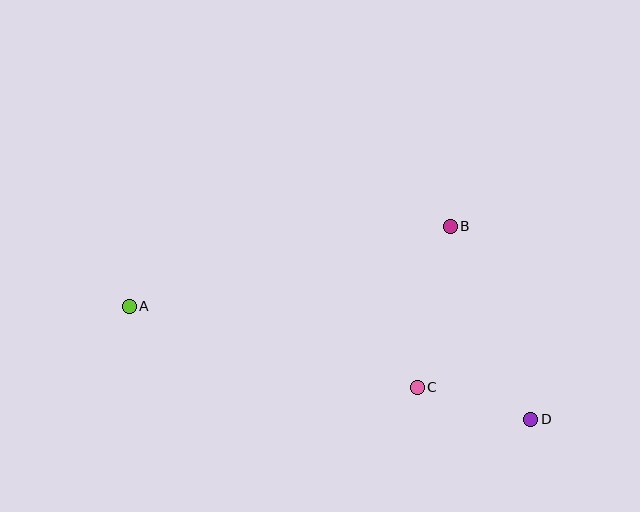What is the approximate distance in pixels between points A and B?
The distance between A and B is approximately 331 pixels.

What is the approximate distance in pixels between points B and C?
The distance between B and C is approximately 164 pixels.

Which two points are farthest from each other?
Points A and D are farthest from each other.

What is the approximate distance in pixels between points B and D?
The distance between B and D is approximately 209 pixels.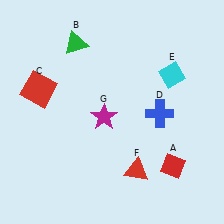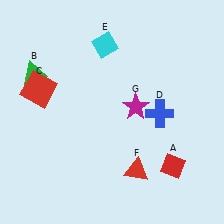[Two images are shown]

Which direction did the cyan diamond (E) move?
The cyan diamond (E) moved left.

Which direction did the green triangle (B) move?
The green triangle (B) moved left.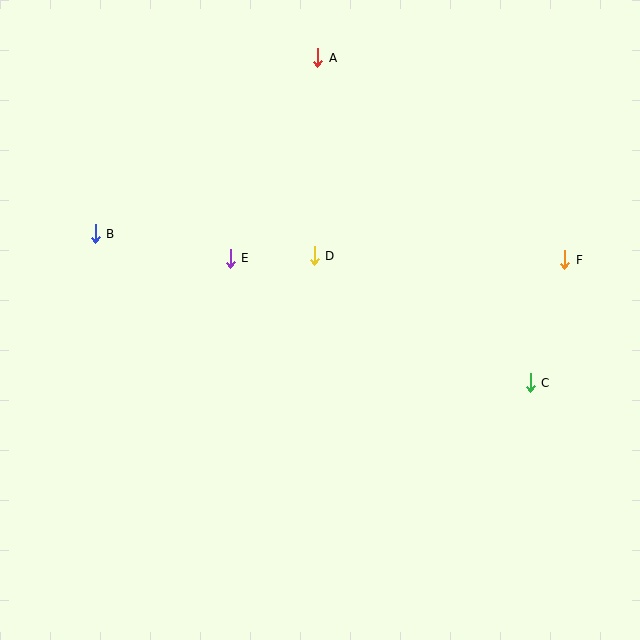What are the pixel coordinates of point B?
Point B is at (95, 234).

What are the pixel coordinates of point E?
Point E is at (230, 258).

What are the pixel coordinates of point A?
Point A is at (318, 58).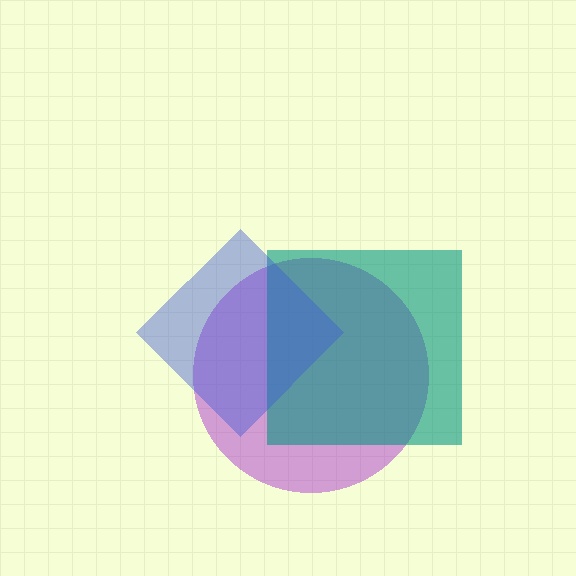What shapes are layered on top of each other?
The layered shapes are: a purple circle, a teal square, a blue diamond.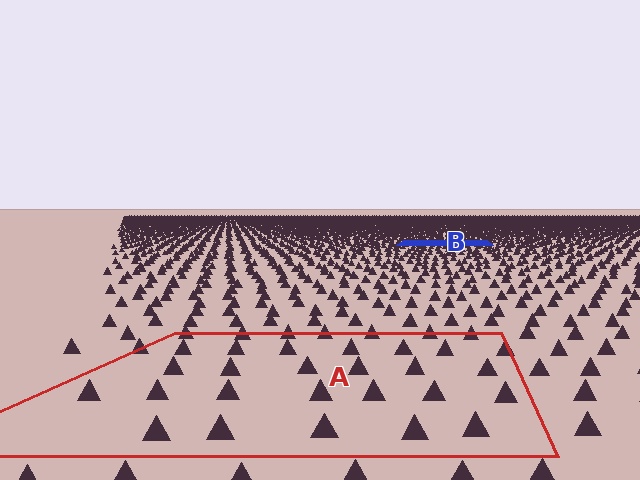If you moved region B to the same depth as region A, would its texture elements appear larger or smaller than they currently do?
They would appear larger. At a closer depth, the same texture elements are projected at a bigger on-screen size.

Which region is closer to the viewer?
Region A is closer. The texture elements there are larger and more spread out.